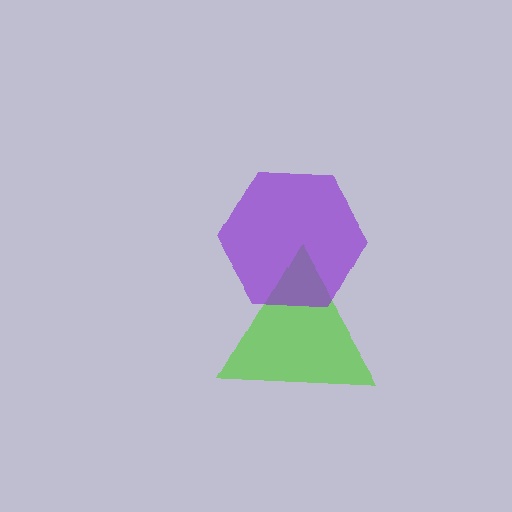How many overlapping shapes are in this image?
There are 2 overlapping shapes in the image.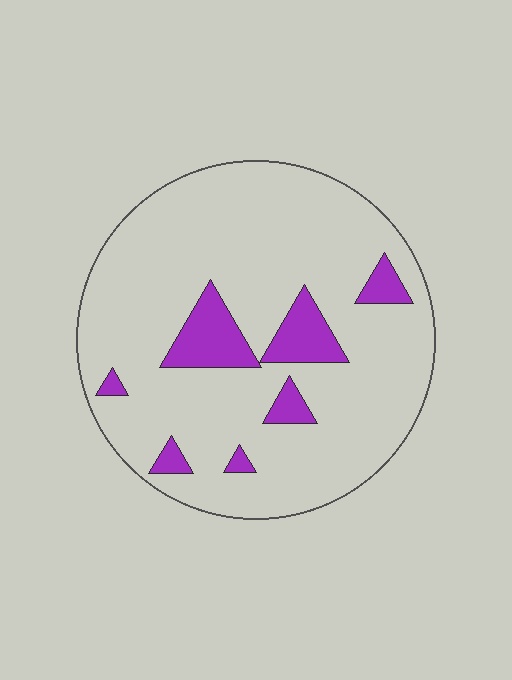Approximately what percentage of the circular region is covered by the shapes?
Approximately 15%.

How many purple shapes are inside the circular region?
7.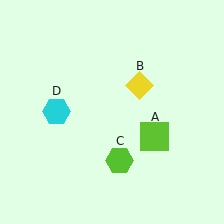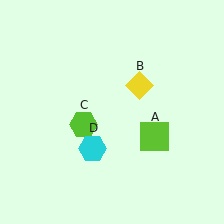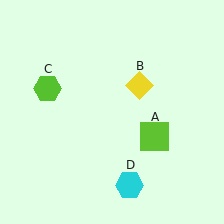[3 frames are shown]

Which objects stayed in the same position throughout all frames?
Lime square (object A) and yellow diamond (object B) remained stationary.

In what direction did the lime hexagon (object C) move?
The lime hexagon (object C) moved up and to the left.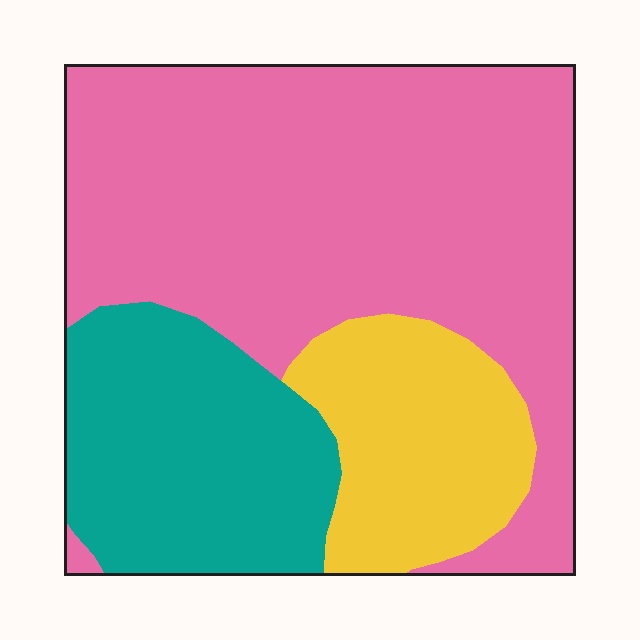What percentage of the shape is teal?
Teal covers about 25% of the shape.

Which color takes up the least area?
Yellow, at roughly 20%.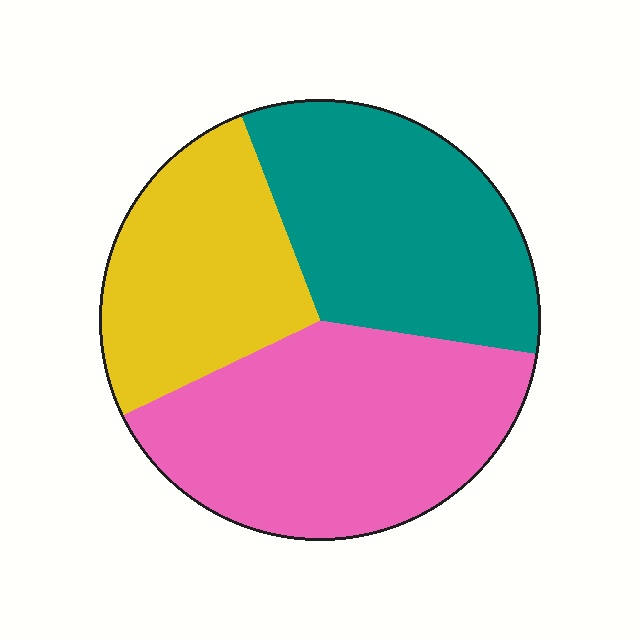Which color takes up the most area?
Pink, at roughly 40%.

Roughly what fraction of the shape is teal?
Teal takes up about one third (1/3) of the shape.